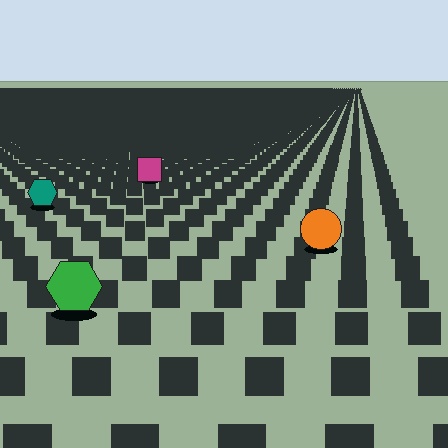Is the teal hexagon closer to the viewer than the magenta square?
Yes. The teal hexagon is closer — you can tell from the texture gradient: the ground texture is coarser near it.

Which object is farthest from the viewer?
The magenta square is farthest from the viewer. It appears smaller and the ground texture around it is denser.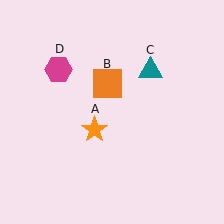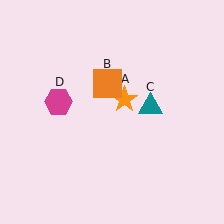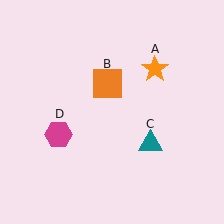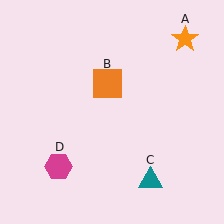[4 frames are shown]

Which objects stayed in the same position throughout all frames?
Orange square (object B) remained stationary.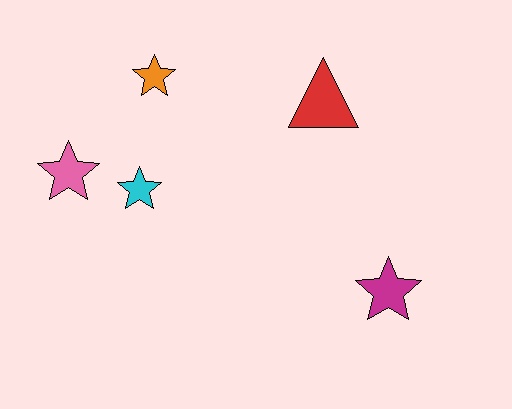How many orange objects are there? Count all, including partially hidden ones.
There is 1 orange object.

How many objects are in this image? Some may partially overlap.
There are 5 objects.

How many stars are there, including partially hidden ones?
There are 4 stars.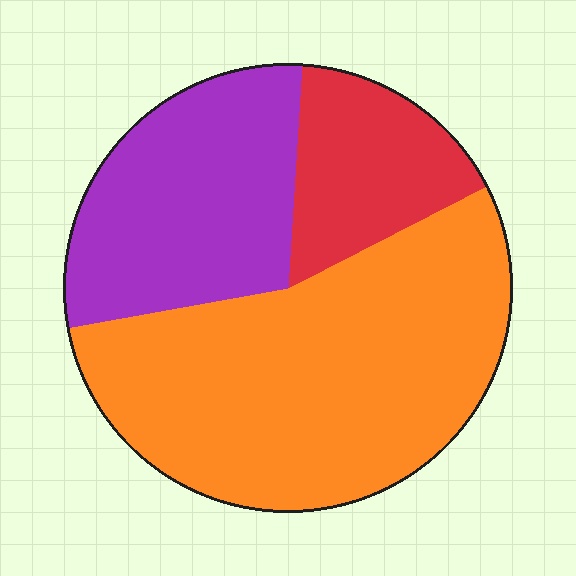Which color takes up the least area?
Red, at roughly 15%.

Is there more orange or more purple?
Orange.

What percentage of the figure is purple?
Purple covers around 30% of the figure.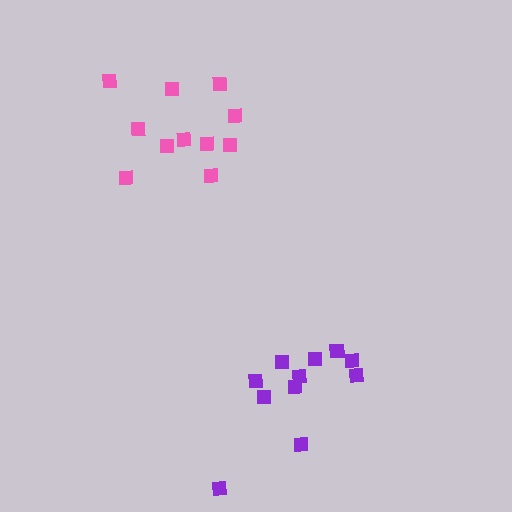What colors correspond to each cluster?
The clusters are colored: purple, pink.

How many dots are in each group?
Group 1: 11 dots, Group 2: 11 dots (22 total).